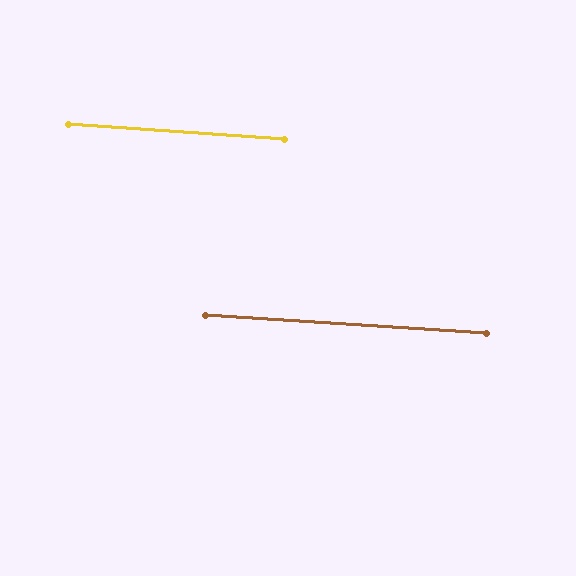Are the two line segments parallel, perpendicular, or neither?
Parallel — their directions differ by only 0.4°.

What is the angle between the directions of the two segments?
Approximately 0 degrees.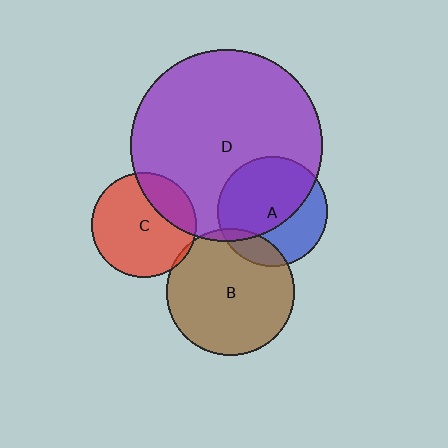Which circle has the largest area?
Circle D (purple).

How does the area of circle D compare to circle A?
Approximately 3.0 times.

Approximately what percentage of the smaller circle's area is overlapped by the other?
Approximately 25%.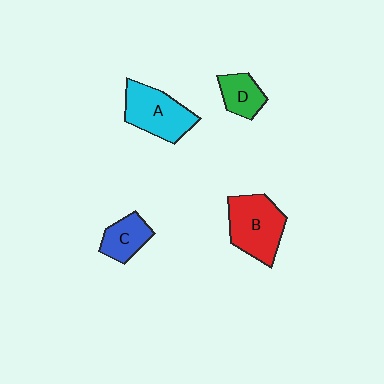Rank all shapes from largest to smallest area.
From largest to smallest: B (red), A (cyan), C (blue), D (green).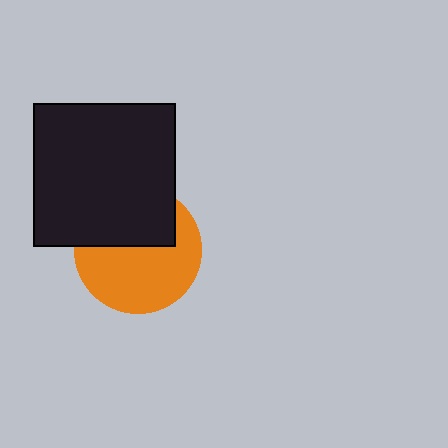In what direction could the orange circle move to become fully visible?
The orange circle could move down. That would shift it out from behind the black square entirely.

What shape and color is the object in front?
The object in front is a black square.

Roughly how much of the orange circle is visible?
About half of it is visible (roughly 59%).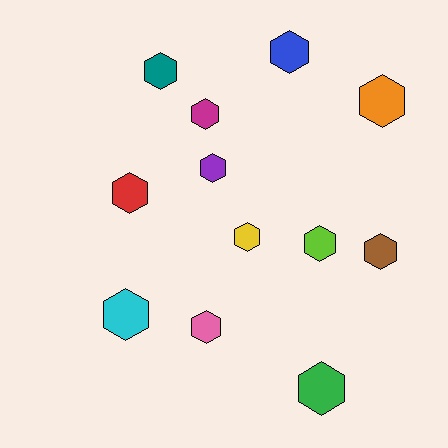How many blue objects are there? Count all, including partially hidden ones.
There is 1 blue object.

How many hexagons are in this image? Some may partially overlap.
There are 12 hexagons.